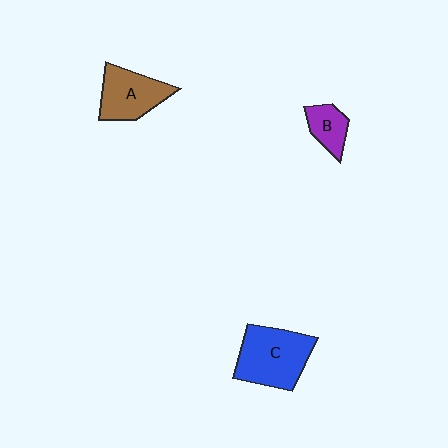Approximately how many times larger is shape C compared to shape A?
Approximately 1.3 times.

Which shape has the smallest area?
Shape B (purple).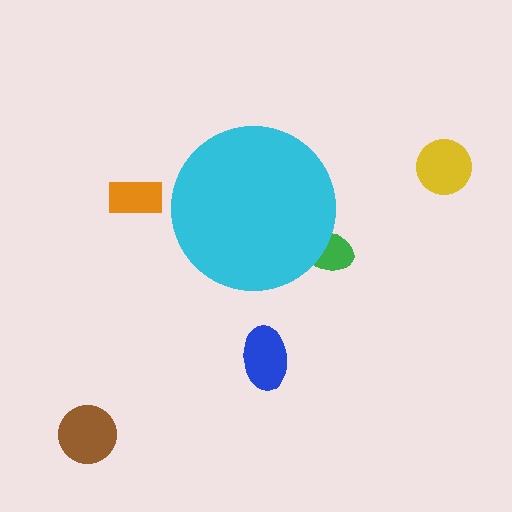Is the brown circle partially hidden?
No, the brown circle is fully visible.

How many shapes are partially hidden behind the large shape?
1 shape is partially hidden.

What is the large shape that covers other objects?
A cyan circle.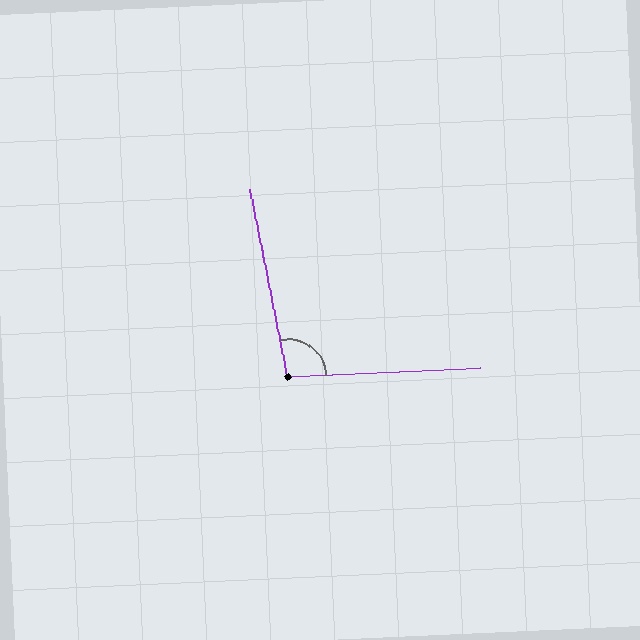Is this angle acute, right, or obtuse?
It is obtuse.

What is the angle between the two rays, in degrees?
Approximately 99 degrees.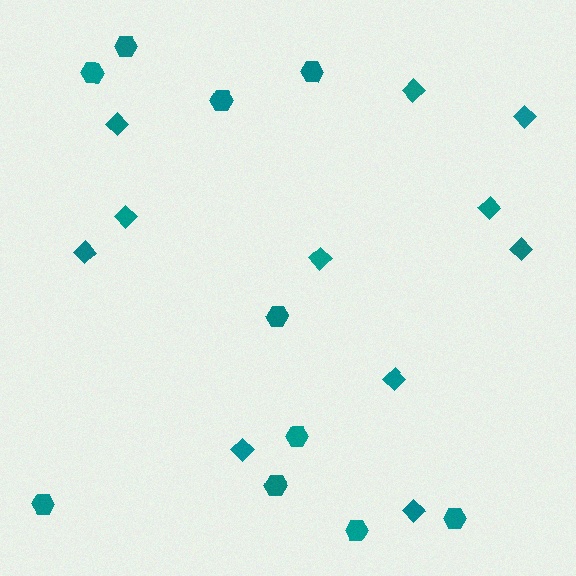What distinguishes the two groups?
There are 2 groups: one group of hexagons (10) and one group of diamonds (11).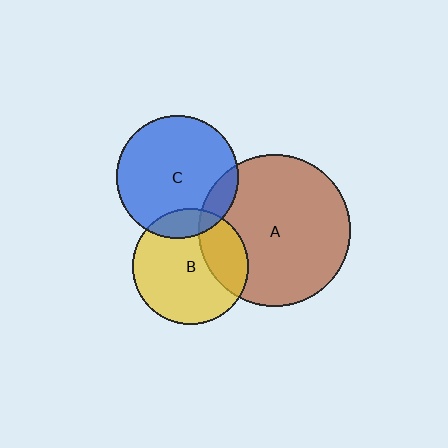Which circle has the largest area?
Circle A (brown).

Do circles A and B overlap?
Yes.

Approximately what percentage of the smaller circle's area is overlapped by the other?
Approximately 25%.